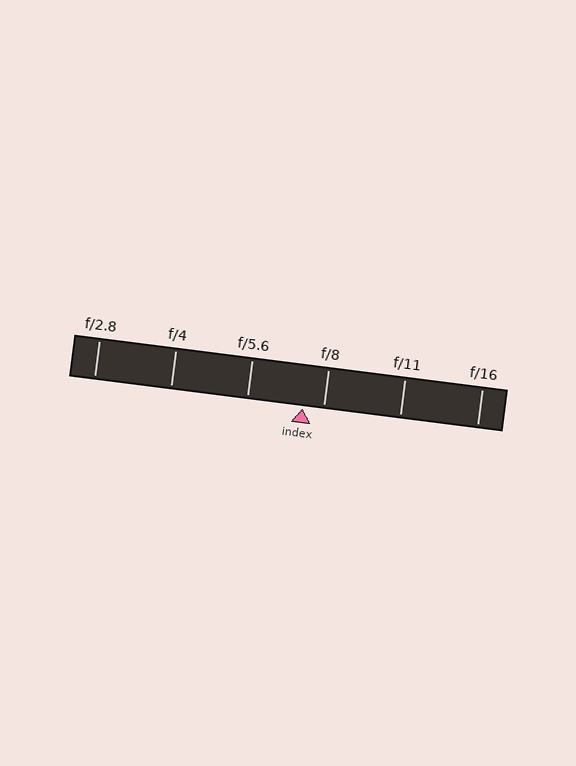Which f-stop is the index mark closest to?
The index mark is closest to f/8.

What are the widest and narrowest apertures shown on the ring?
The widest aperture shown is f/2.8 and the narrowest is f/16.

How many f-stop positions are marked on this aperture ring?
There are 6 f-stop positions marked.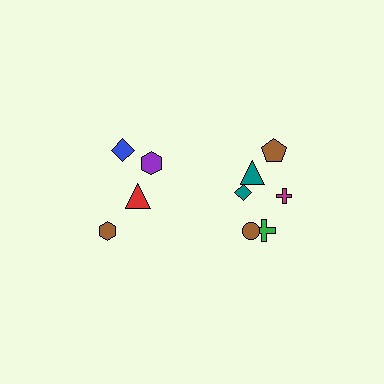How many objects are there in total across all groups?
There are 10 objects.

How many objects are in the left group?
There are 4 objects.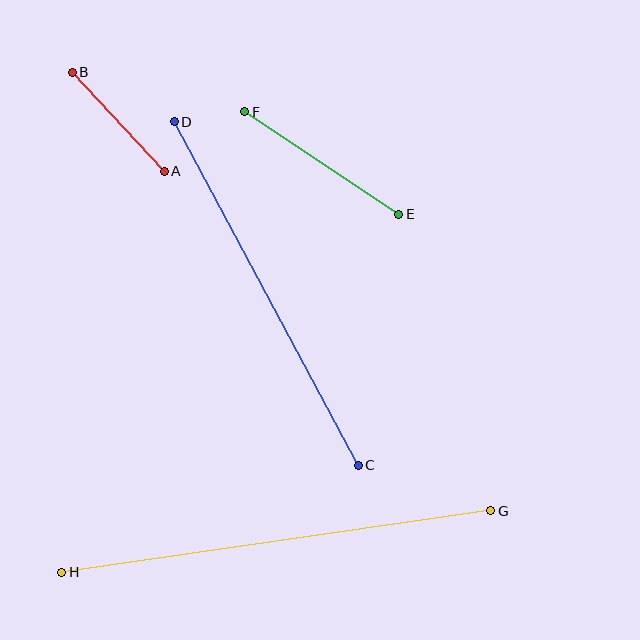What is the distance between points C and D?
The distance is approximately 390 pixels.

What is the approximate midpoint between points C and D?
The midpoint is at approximately (266, 294) pixels.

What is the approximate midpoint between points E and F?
The midpoint is at approximately (322, 163) pixels.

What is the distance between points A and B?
The distance is approximately 135 pixels.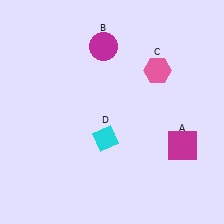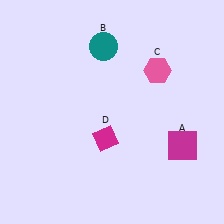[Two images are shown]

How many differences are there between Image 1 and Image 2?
There are 2 differences between the two images.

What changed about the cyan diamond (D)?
In Image 1, D is cyan. In Image 2, it changed to magenta.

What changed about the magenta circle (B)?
In Image 1, B is magenta. In Image 2, it changed to teal.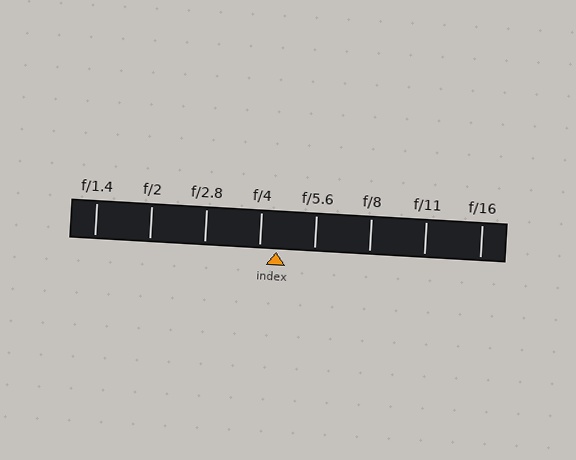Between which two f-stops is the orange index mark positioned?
The index mark is between f/4 and f/5.6.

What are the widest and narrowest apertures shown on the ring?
The widest aperture shown is f/1.4 and the narrowest is f/16.